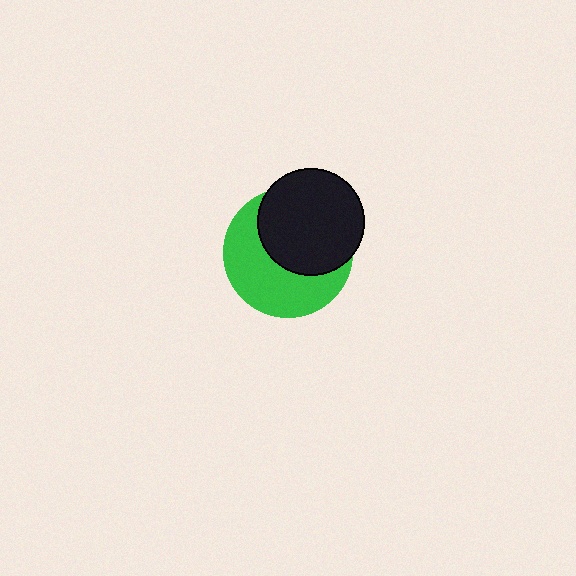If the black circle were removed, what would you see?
You would see the complete green circle.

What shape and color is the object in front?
The object in front is a black circle.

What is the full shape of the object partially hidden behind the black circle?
The partially hidden object is a green circle.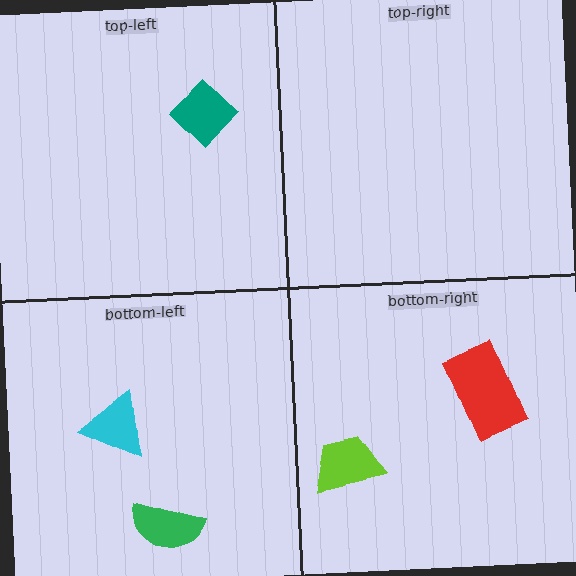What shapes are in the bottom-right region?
The red rectangle, the lime trapezoid.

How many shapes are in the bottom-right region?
2.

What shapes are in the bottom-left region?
The cyan triangle, the green semicircle.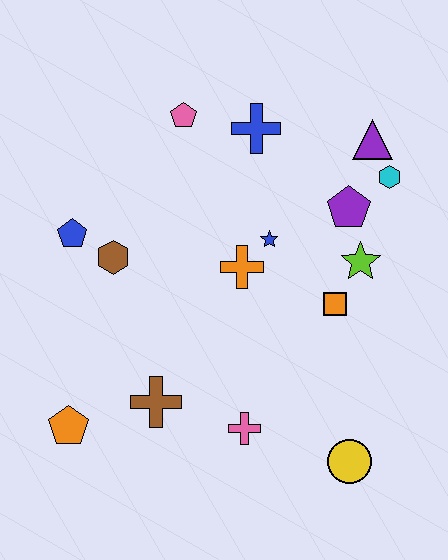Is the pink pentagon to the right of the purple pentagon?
No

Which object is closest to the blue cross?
The pink pentagon is closest to the blue cross.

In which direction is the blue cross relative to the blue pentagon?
The blue cross is to the right of the blue pentagon.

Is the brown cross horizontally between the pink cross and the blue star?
No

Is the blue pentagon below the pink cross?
No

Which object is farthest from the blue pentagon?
The yellow circle is farthest from the blue pentagon.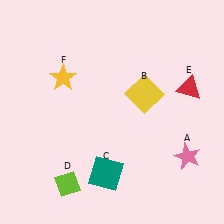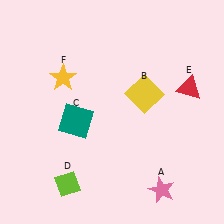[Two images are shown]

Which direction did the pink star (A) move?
The pink star (A) moved down.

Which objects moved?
The objects that moved are: the pink star (A), the teal square (C).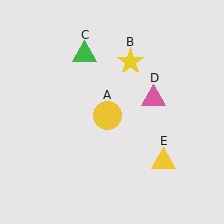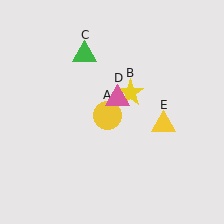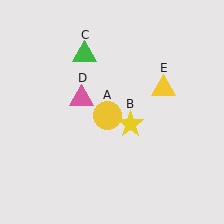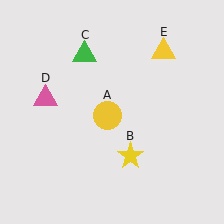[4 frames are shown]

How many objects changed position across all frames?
3 objects changed position: yellow star (object B), pink triangle (object D), yellow triangle (object E).